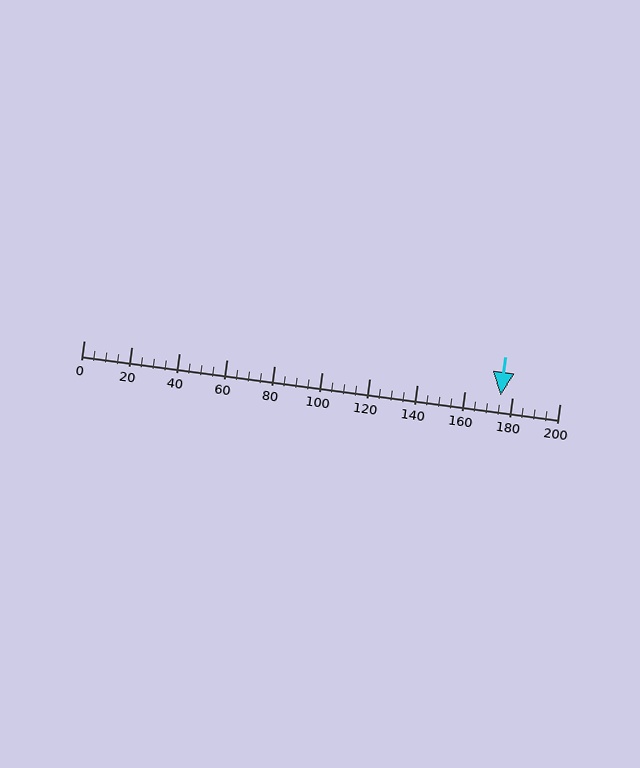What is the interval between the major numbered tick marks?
The major tick marks are spaced 20 units apart.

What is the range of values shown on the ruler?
The ruler shows values from 0 to 200.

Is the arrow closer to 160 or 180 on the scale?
The arrow is closer to 180.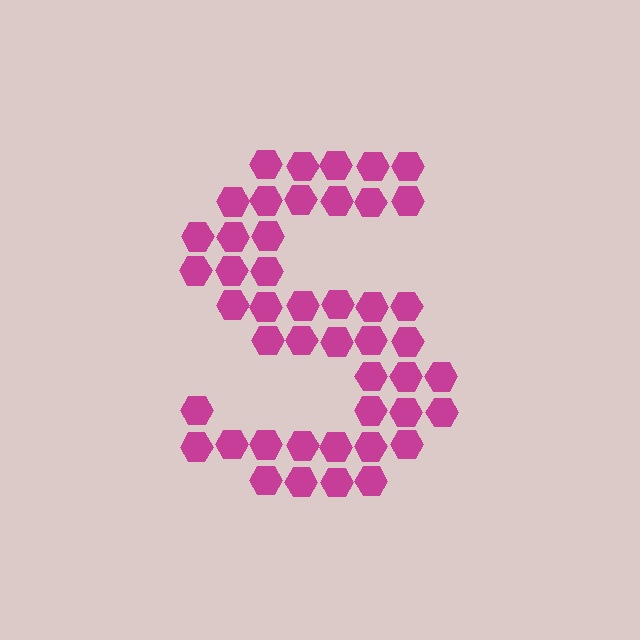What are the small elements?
The small elements are hexagons.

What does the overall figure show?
The overall figure shows the letter S.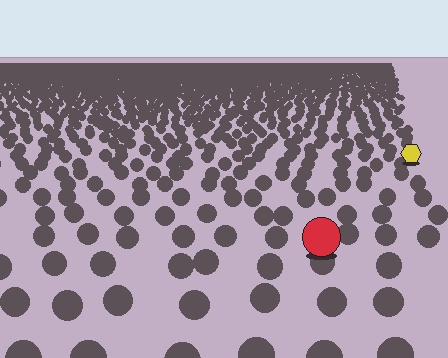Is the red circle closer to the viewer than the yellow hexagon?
Yes. The red circle is closer — you can tell from the texture gradient: the ground texture is coarser near it.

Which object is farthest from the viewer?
The yellow hexagon is farthest from the viewer. It appears smaller and the ground texture around it is denser.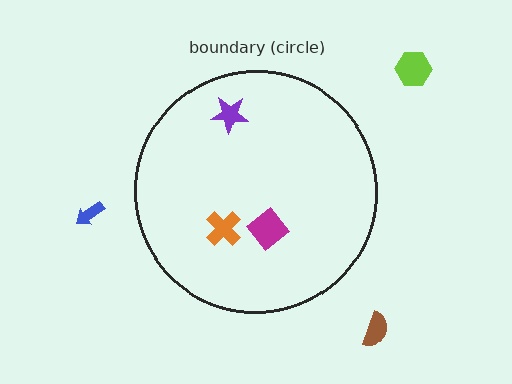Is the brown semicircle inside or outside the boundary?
Outside.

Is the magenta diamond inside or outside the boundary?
Inside.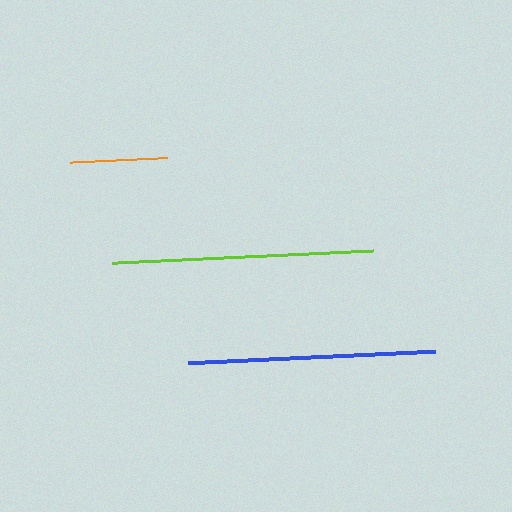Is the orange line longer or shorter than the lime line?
The lime line is longer than the orange line.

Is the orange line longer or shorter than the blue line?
The blue line is longer than the orange line.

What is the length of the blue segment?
The blue segment is approximately 247 pixels long.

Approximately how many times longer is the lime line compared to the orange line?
The lime line is approximately 2.7 times the length of the orange line.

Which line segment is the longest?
The lime line is the longest at approximately 261 pixels.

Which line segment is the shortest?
The orange line is the shortest at approximately 97 pixels.